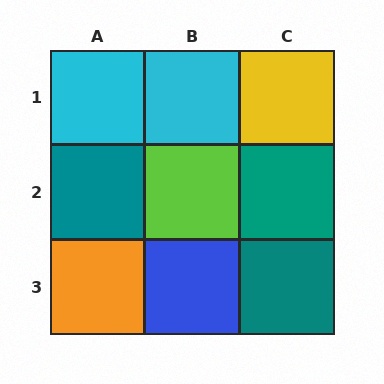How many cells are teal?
3 cells are teal.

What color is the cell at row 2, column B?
Lime.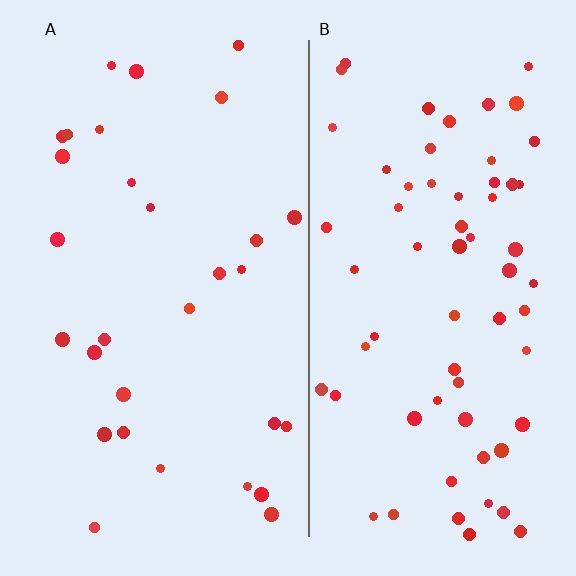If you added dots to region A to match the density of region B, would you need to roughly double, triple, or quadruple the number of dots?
Approximately double.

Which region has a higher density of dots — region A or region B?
B (the right).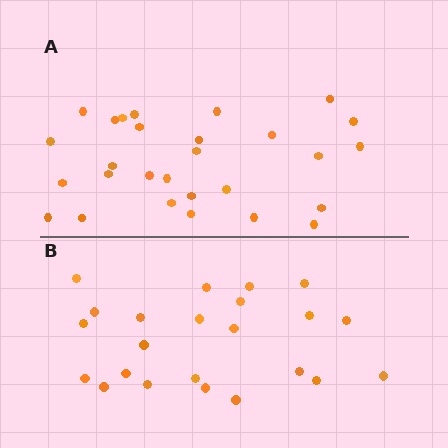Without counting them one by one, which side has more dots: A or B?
Region A (the top region) has more dots.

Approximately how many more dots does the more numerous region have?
Region A has about 5 more dots than region B.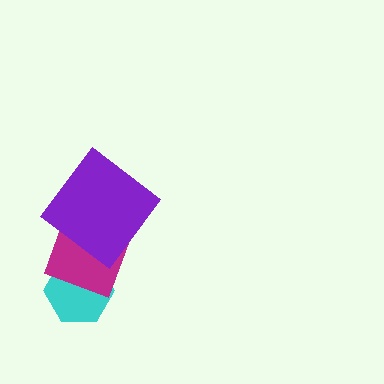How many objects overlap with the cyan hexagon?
1 object overlaps with the cyan hexagon.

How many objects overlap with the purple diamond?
1 object overlaps with the purple diamond.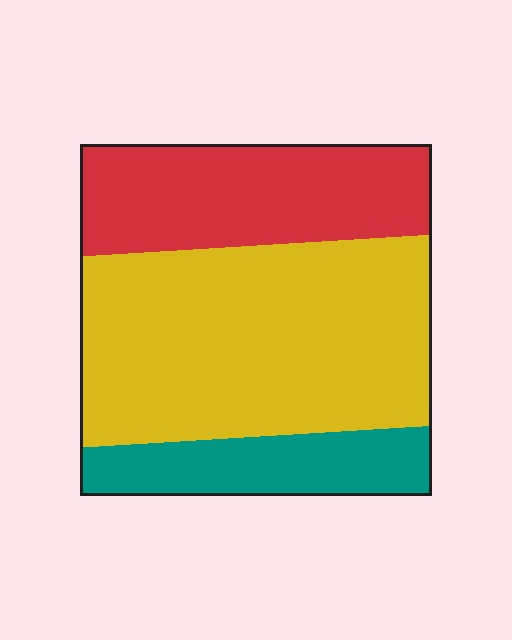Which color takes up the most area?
Yellow, at roughly 55%.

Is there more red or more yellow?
Yellow.